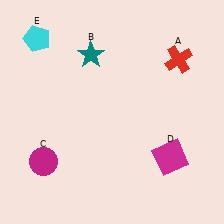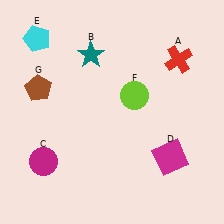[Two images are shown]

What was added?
A lime circle (F), a brown pentagon (G) were added in Image 2.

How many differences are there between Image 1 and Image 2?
There are 2 differences between the two images.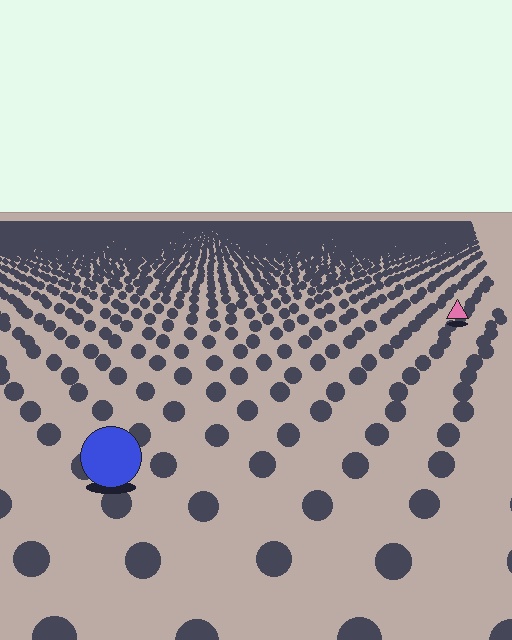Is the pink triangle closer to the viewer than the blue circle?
No. The blue circle is closer — you can tell from the texture gradient: the ground texture is coarser near it.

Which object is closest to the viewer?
The blue circle is closest. The texture marks near it are larger and more spread out.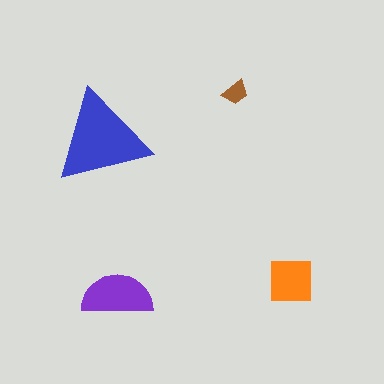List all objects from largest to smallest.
The blue triangle, the purple semicircle, the orange square, the brown trapezoid.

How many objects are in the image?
There are 4 objects in the image.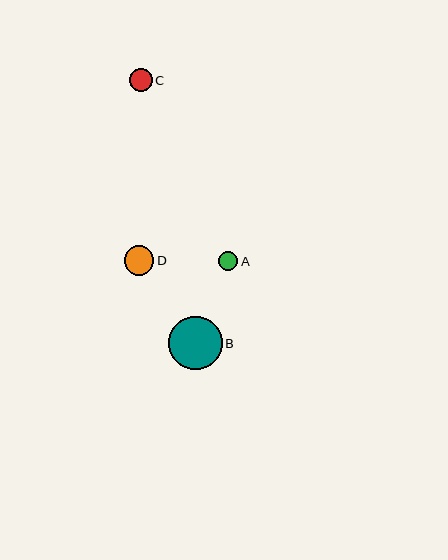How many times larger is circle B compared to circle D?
Circle B is approximately 1.8 times the size of circle D.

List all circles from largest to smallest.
From largest to smallest: B, D, C, A.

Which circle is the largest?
Circle B is the largest with a size of approximately 53 pixels.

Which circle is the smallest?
Circle A is the smallest with a size of approximately 19 pixels.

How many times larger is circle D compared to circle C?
Circle D is approximately 1.3 times the size of circle C.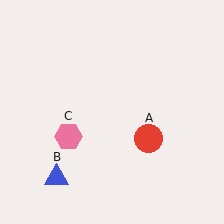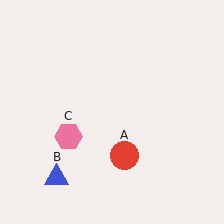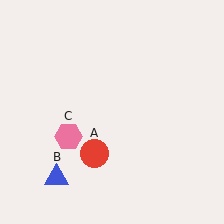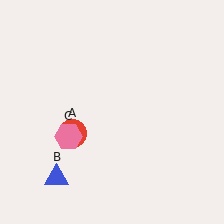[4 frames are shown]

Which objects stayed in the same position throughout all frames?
Blue triangle (object B) and pink hexagon (object C) remained stationary.